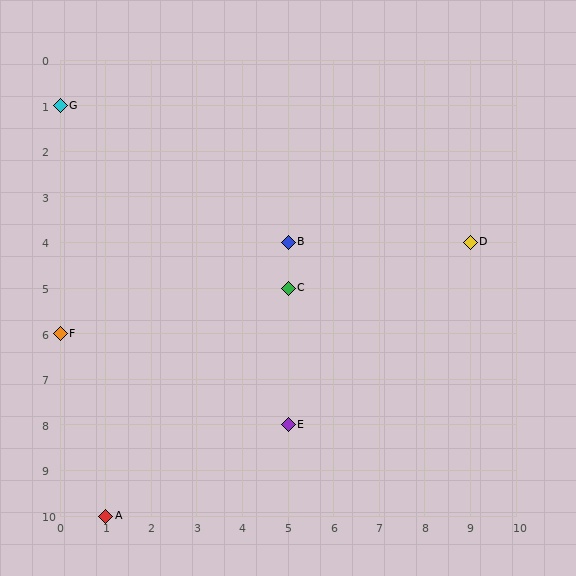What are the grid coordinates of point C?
Point C is at grid coordinates (5, 5).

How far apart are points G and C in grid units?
Points G and C are 5 columns and 4 rows apart (about 6.4 grid units diagonally).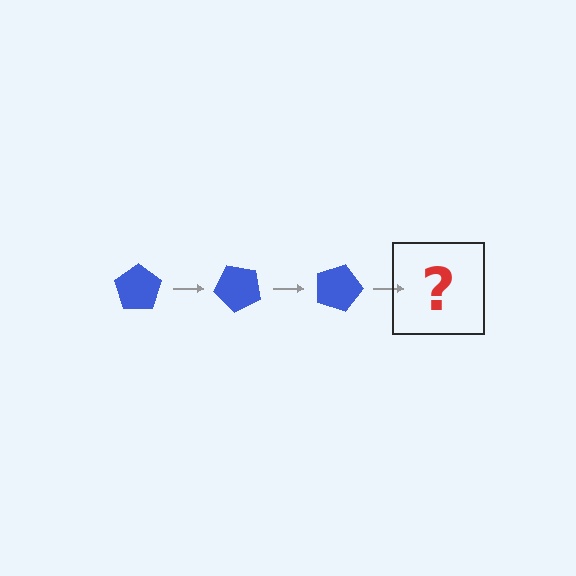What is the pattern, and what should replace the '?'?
The pattern is that the pentagon rotates 45 degrees each step. The '?' should be a blue pentagon rotated 135 degrees.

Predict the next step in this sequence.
The next step is a blue pentagon rotated 135 degrees.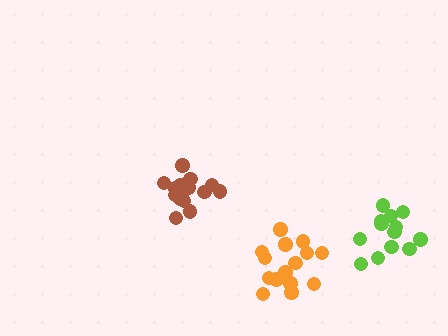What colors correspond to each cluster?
The clusters are colored: lime, brown, orange.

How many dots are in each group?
Group 1: 13 dots, Group 2: 15 dots, Group 3: 15 dots (43 total).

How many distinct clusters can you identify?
There are 3 distinct clusters.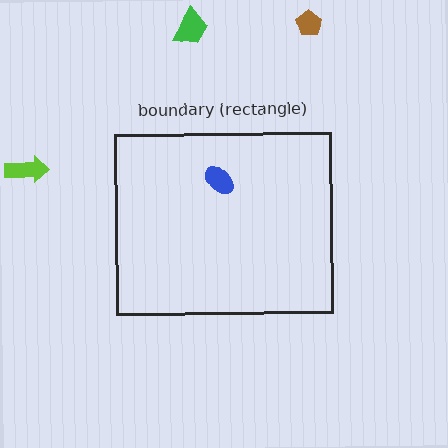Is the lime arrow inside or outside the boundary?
Outside.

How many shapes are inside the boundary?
1 inside, 3 outside.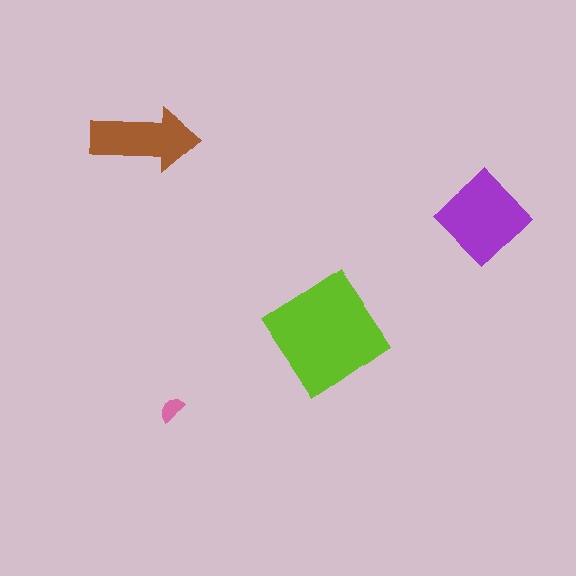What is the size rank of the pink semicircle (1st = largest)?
4th.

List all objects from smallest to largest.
The pink semicircle, the brown arrow, the purple diamond, the lime diamond.